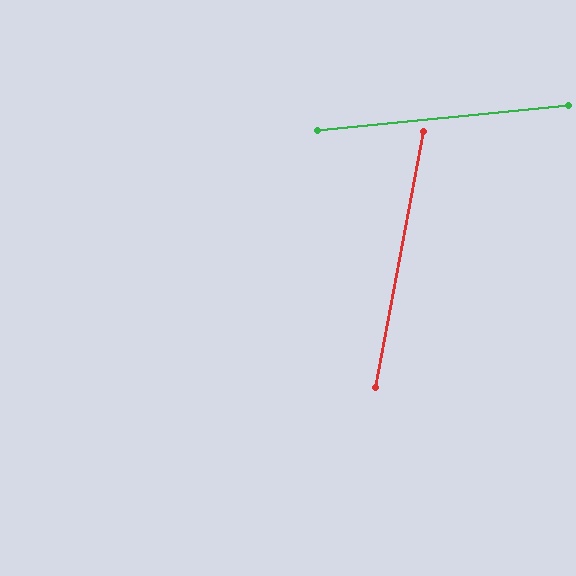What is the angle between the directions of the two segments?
Approximately 74 degrees.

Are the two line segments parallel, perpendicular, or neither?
Neither parallel nor perpendicular — they differ by about 74°.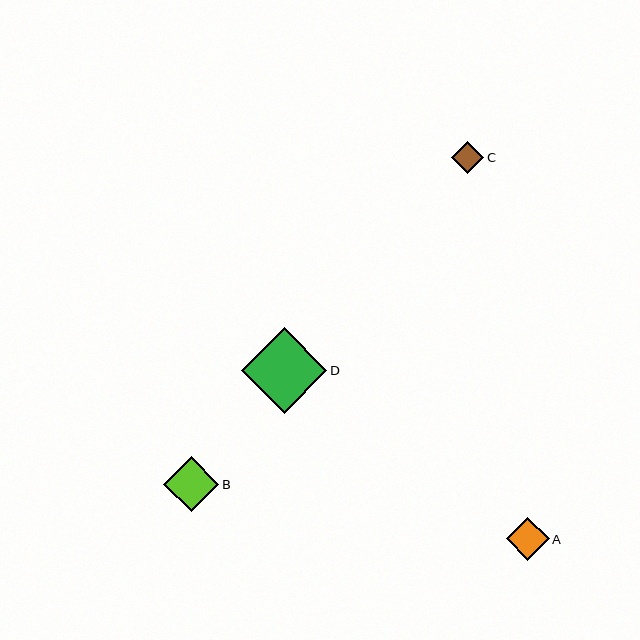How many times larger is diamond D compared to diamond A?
Diamond D is approximately 2.0 times the size of diamond A.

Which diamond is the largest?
Diamond D is the largest with a size of approximately 85 pixels.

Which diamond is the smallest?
Diamond C is the smallest with a size of approximately 33 pixels.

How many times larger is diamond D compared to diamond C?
Diamond D is approximately 2.6 times the size of diamond C.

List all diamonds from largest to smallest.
From largest to smallest: D, B, A, C.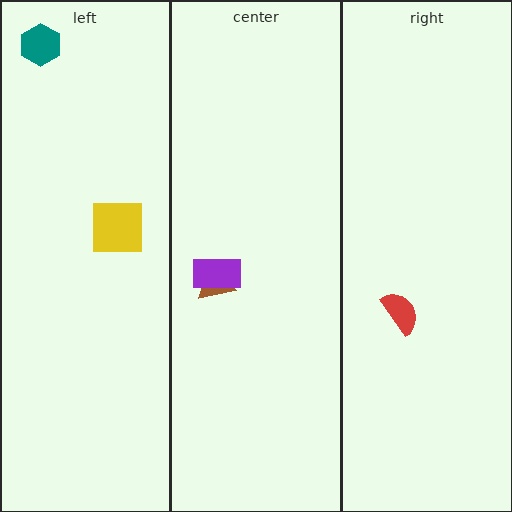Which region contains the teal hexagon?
The left region.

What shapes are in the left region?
The yellow square, the teal hexagon.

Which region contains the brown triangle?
The center region.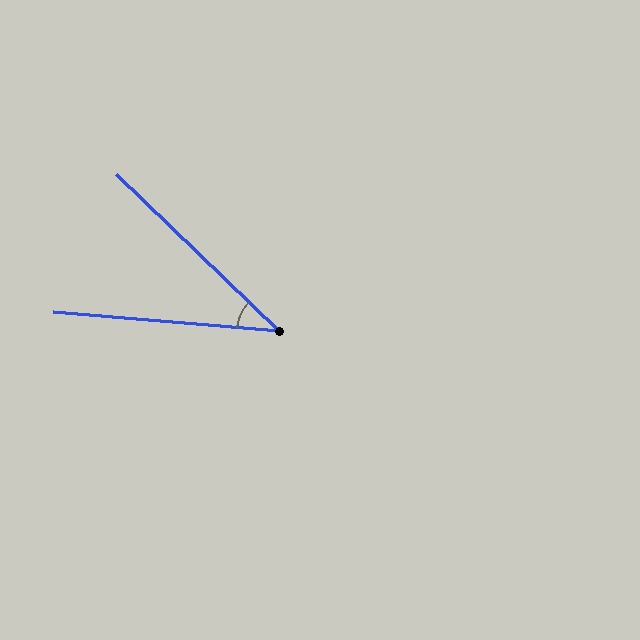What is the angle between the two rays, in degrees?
Approximately 39 degrees.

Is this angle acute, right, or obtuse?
It is acute.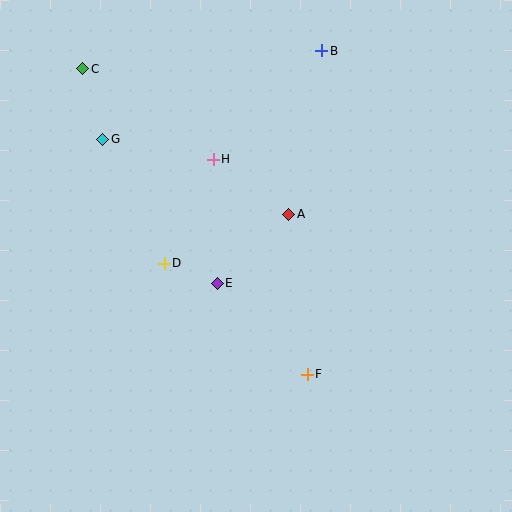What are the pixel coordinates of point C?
Point C is at (83, 69).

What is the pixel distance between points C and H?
The distance between C and H is 159 pixels.